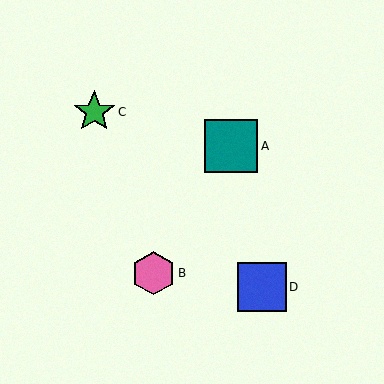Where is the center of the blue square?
The center of the blue square is at (262, 287).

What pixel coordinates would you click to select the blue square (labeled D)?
Click at (262, 287) to select the blue square D.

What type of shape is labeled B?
Shape B is a pink hexagon.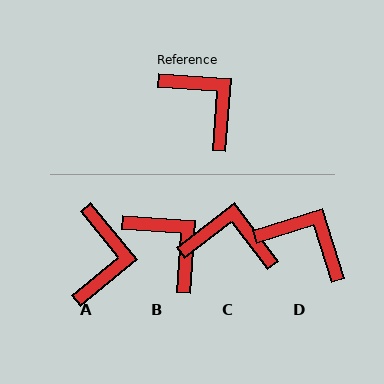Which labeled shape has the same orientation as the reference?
B.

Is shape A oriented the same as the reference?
No, it is off by about 47 degrees.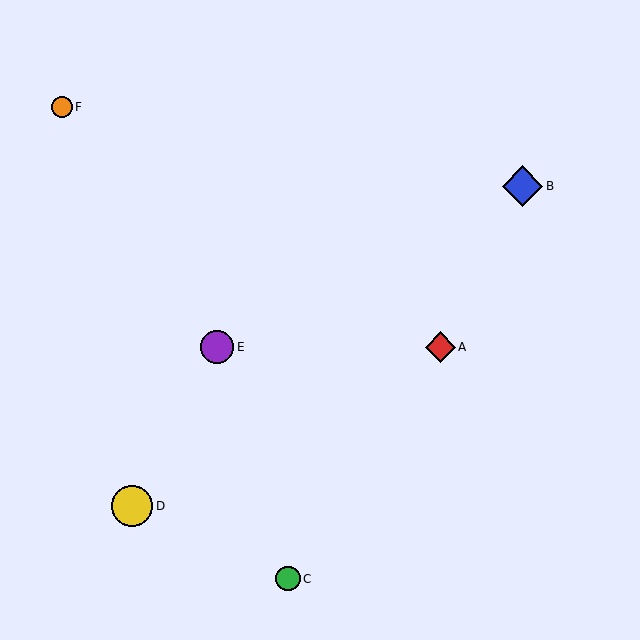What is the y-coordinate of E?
Object E is at y≈347.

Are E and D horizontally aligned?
No, E is at y≈347 and D is at y≈506.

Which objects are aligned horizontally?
Objects A, E are aligned horizontally.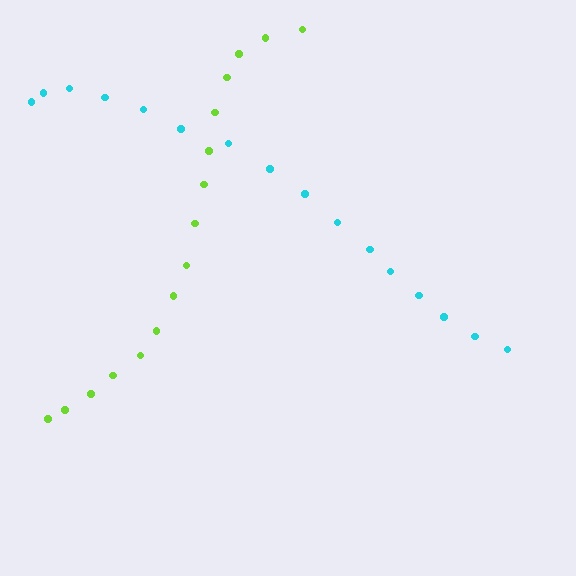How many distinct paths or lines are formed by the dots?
There are 2 distinct paths.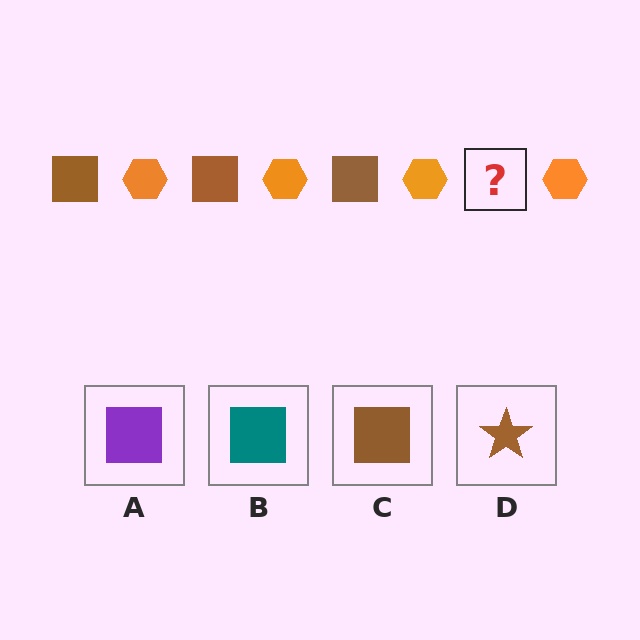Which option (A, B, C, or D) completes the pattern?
C.